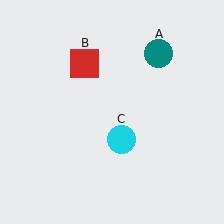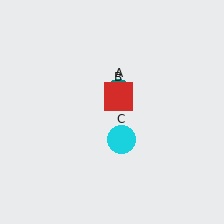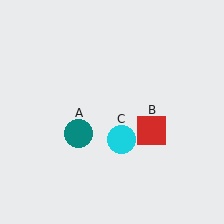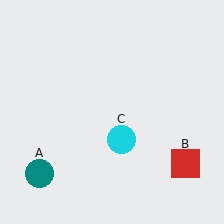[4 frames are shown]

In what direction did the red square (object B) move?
The red square (object B) moved down and to the right.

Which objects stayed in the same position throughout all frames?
Cyan circle (object C) remained stationary.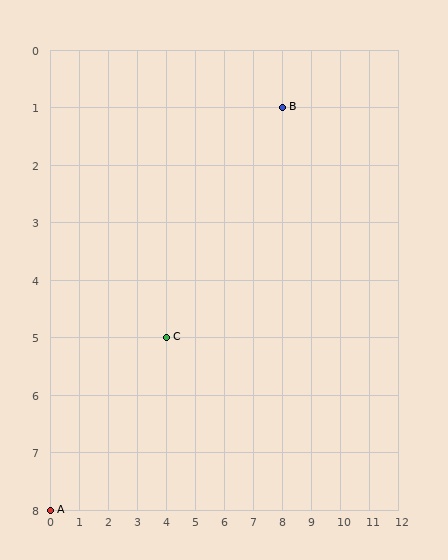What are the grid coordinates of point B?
Point B is at grid coordinates (8, 1).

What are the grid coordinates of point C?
Point C is at grid coordinates (4, 5).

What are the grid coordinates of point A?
Point A is at grid coordinates (0, 8).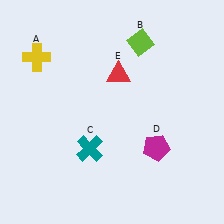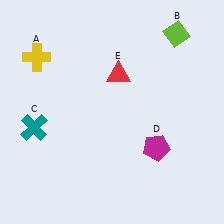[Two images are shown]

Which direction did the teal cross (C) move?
The teal cross (C) moved left.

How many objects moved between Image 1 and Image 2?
2 objects moved between the two images.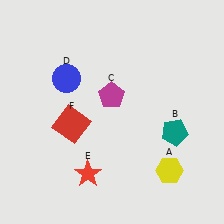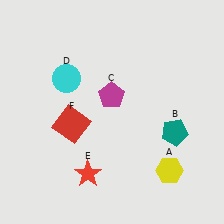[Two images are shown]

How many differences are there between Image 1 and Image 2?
There is 1 difference between the two images.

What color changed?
The circle (D) changed from blue in Image 1 to cyan in Image 2.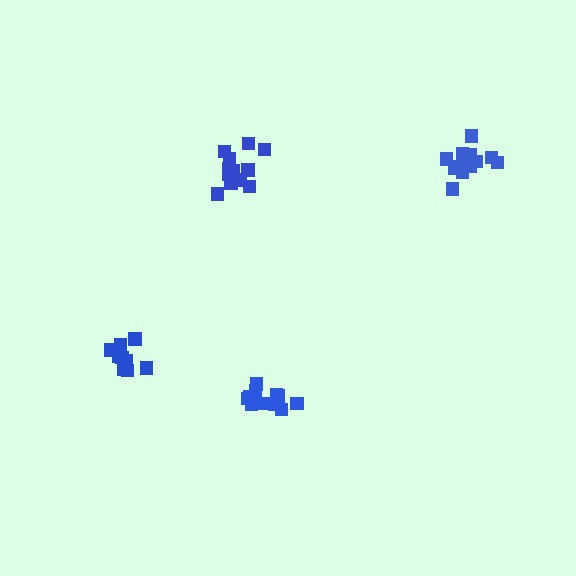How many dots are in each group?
Group 1: 11 dots, Group 2: 14 dots, Group 3: 12 dots, Group 4: 10 dots (47 total).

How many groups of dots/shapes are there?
There are 4 groups.